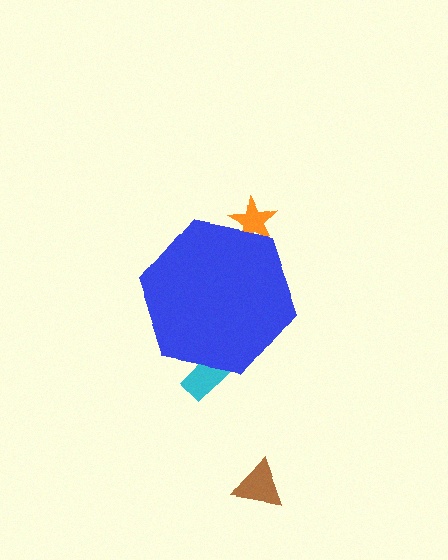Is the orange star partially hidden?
Yes, the orange star is partially hidden behind the blue hexagon.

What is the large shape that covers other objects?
A blue hexagon.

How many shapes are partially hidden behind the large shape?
2 shapes are partially hidden.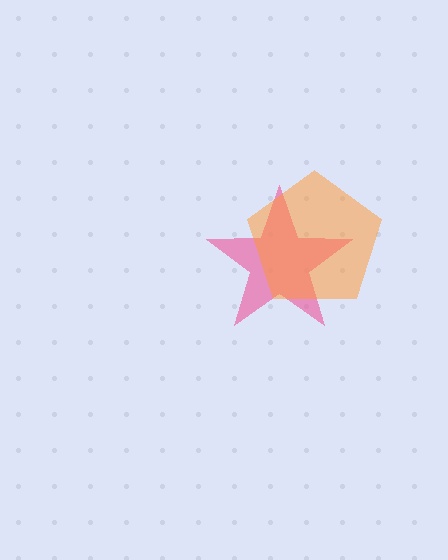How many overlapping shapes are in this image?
There are 2 overlapping shapes in the image.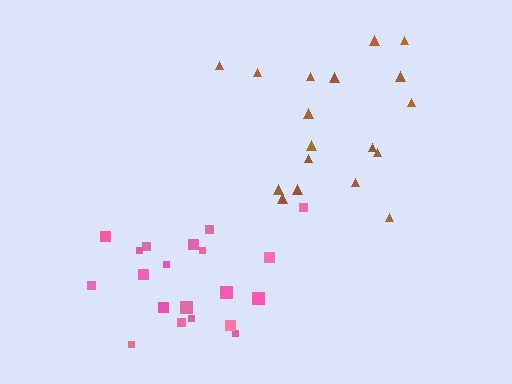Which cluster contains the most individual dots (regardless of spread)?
Pink (20).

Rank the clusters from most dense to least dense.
pink, brown.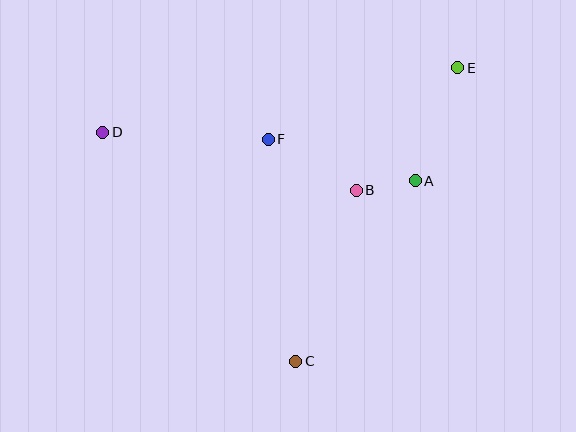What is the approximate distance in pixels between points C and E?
The distance between C and E is approximately 335 pixels.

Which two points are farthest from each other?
Points D and E are farthest from each other.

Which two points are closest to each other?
Points A and B are closest to each other.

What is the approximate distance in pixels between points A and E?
The distance between A and E is approximately 121 pixels.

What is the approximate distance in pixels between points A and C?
The distance between A and C is approximately 216 pixels.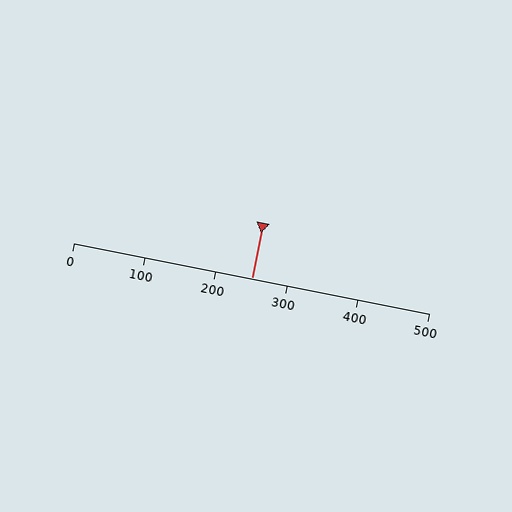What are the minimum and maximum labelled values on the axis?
The axis runs from 0 to 500.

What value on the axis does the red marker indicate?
The marker indicates approximately 250.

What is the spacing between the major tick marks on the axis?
The major ticks are spaced 100 apart.